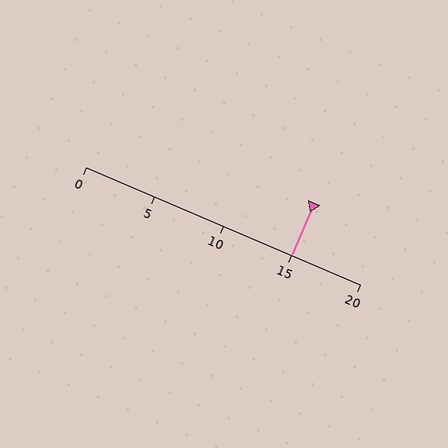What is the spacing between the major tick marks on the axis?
The major ticks are spaced 5 apart.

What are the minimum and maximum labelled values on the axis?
The axis runs from 0 to 20.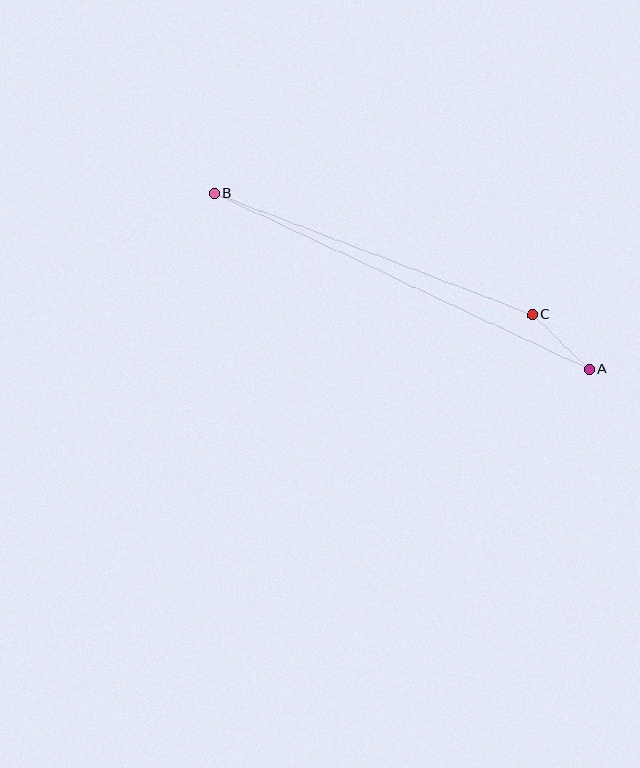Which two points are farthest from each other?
Points A and B are farthest from each other.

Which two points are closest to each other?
Points A and C are closest to each other.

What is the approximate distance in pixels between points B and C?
The distance between B and C is approximately 341 pixels.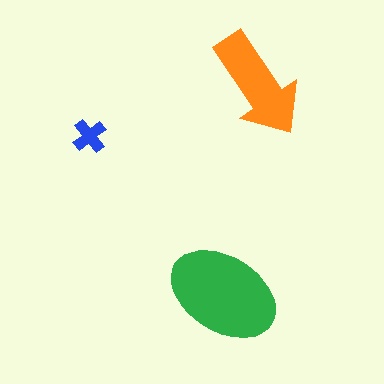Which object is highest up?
The orange arrow is topmost.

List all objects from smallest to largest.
The blue cross, the orange arrow, the green ellipse.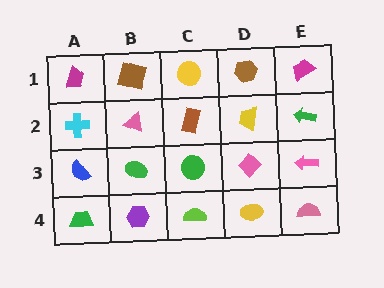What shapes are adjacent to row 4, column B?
A green ellipse (row 3, column B), a green trapezoid (row 4, column A), a lime semicircle (row 4, column C).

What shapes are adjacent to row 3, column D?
A yellow trapezoid (row 2, column D), a yellow ellipse (row 4, column D), a green circle (row 3, column C), a pink arrow (row 3, column E).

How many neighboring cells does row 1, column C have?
3.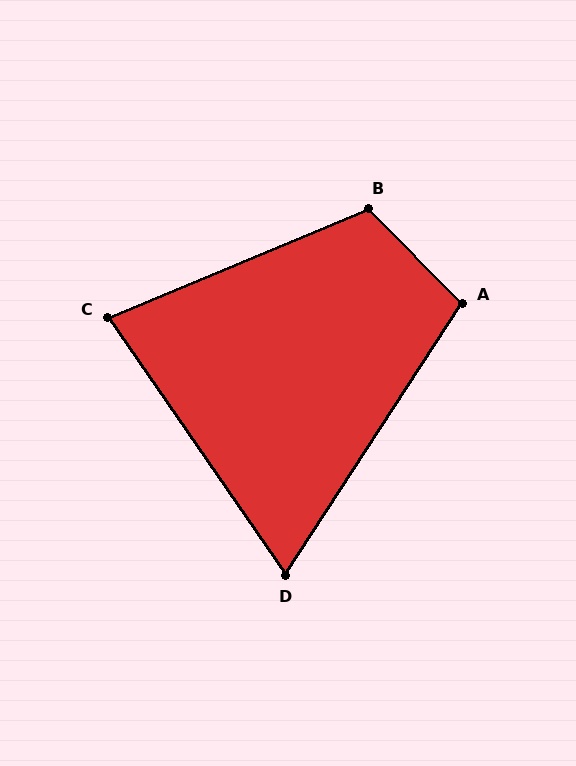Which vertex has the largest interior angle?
B, at approximately 112 degrees.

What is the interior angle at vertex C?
Approximately 78 degrees (acute).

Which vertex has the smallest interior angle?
D, at approximately 68 degrees.